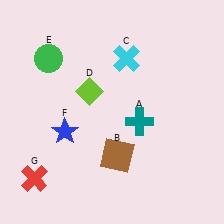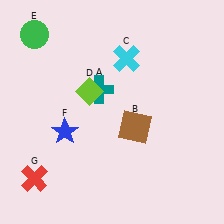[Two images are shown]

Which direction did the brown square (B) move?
The brown square (B) moved up.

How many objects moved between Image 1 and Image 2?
3 objects moved between the two images.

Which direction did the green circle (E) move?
The green circle (E) moved up.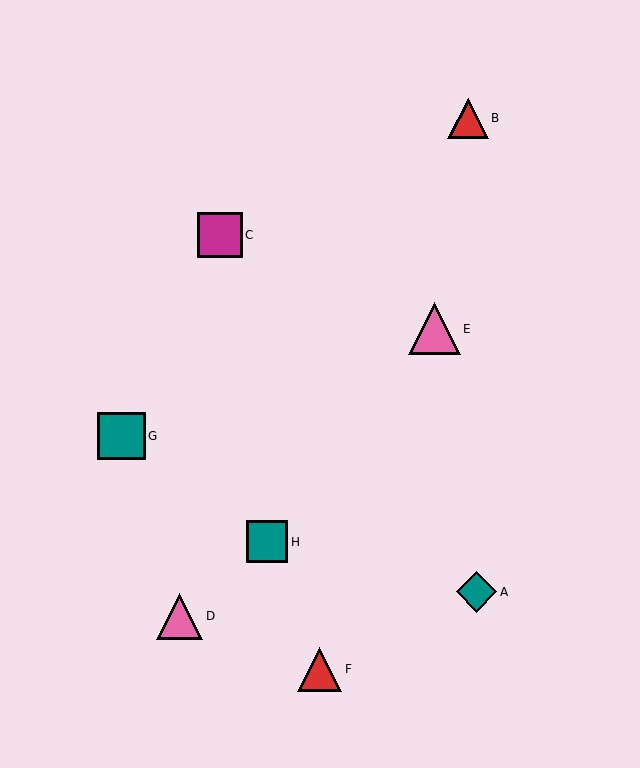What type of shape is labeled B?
Shape B is a red triangle.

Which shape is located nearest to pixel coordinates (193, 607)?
The pink triangle (labeled D) at (179, 616) is nearest to that location.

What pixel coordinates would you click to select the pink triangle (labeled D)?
Click at (179, 616) to select the pink triangle D.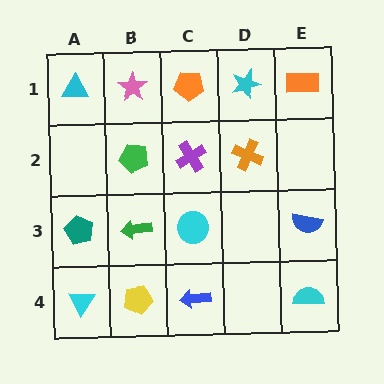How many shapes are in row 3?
4 shapes.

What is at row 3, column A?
A teal pentagon.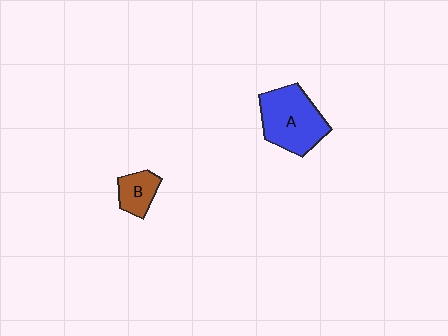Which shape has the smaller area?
Shape B (brown).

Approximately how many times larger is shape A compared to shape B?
Approximately 2.3 times.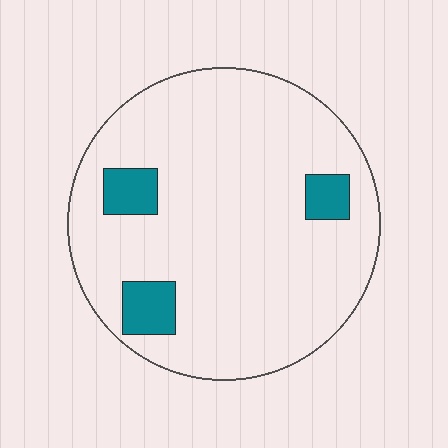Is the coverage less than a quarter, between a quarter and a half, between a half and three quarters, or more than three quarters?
Less than a quarter.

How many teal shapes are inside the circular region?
3.